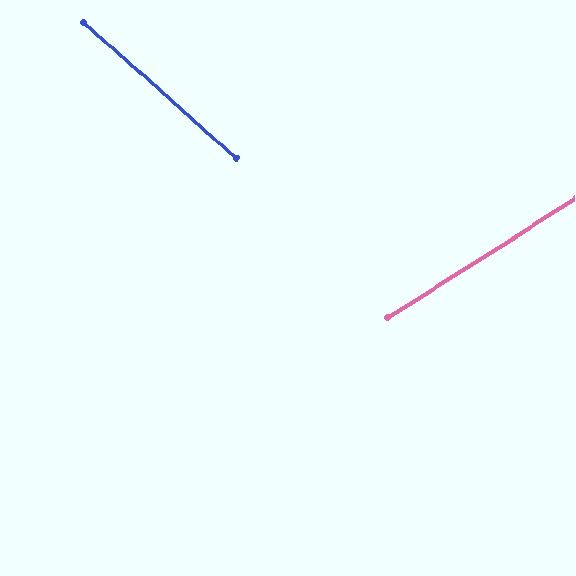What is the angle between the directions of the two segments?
Approximately 74 degrees.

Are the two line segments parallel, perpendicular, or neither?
Neither parallel nor perpendicular — they differ by about 74°.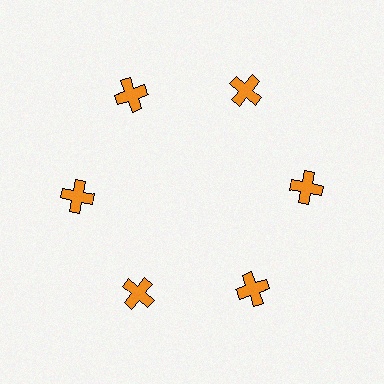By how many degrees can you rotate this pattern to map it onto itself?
The pattern maps onto itself every 60 degrees of rotation.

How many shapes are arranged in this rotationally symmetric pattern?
There are 6 shapes, arranged in 6 groups of 1.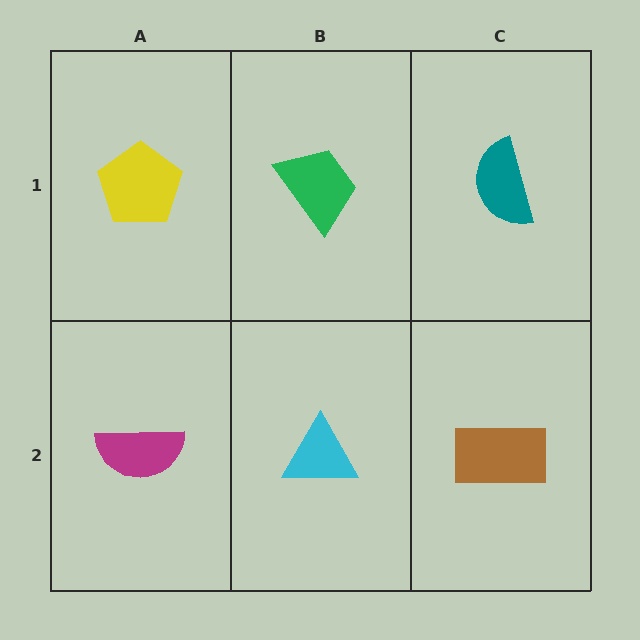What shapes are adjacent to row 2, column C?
A teal semicircle (row 1, column C), a cyan triangle (row 2, column B).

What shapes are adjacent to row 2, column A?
A yellow pentagon (row 1, column A), a cyan triangle (row 2, column B).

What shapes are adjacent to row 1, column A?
A magenta semicircle (row 2, column A), a green trapezoid (row 1, column B).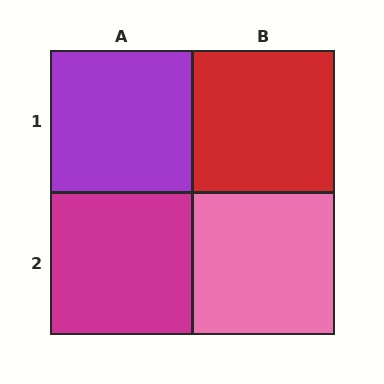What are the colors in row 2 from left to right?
Magenta, pink.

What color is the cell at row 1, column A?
Purple.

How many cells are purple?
1 cell is purple.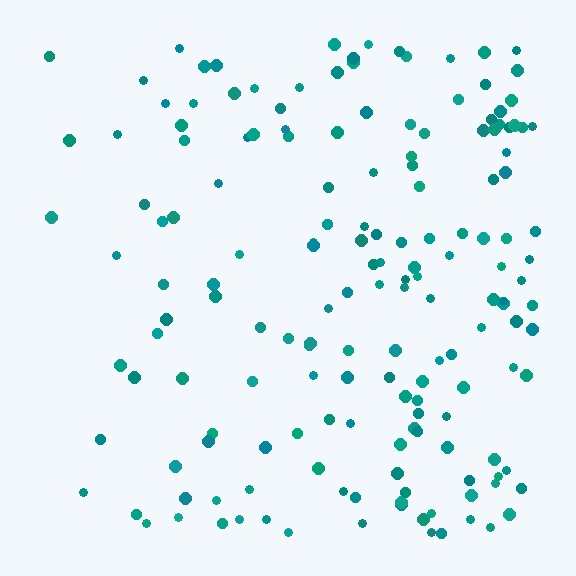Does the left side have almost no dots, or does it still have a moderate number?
Still a moderate number, just noticeably fewer than the right.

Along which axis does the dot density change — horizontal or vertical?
Horizontal.